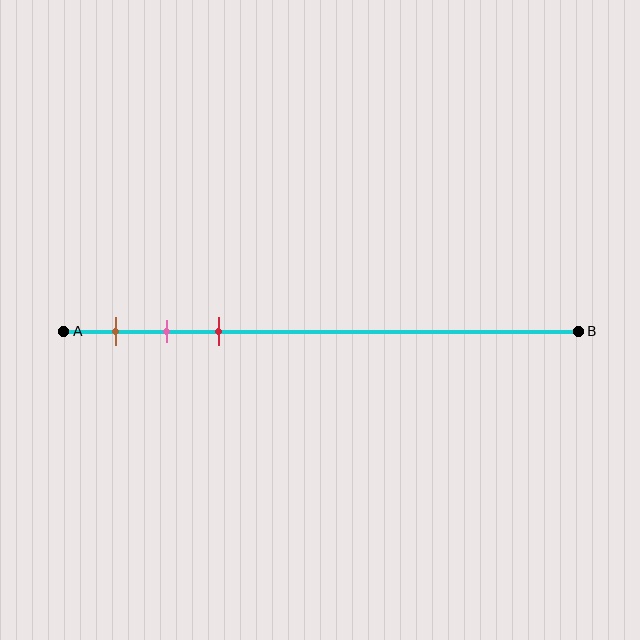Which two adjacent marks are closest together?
The pink and red marks are the closest adjacent pair.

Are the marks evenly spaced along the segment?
Yes, the marks are approximately evenly spaced.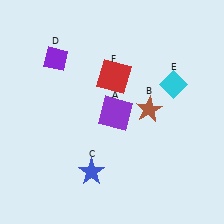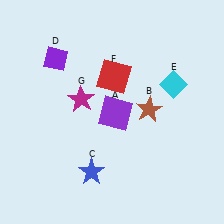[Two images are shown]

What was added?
A magenta star (G) was added in Image 2.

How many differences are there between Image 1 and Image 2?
There is 1 difference between the two images.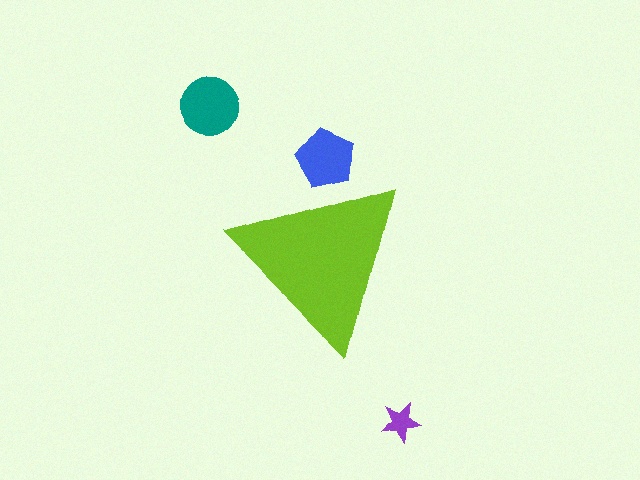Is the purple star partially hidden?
No, the purple star is fully visible.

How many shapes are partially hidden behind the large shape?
1 shape is partially hidden.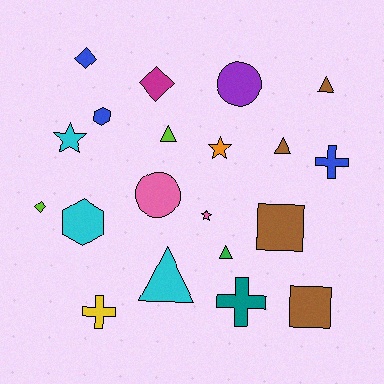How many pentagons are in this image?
There are no pentagons.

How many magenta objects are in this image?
There is 1 magenta object.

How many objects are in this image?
There are 20 objects.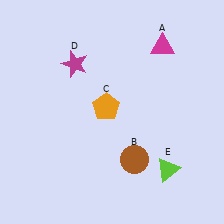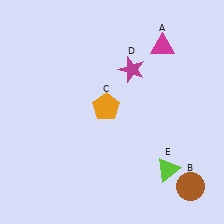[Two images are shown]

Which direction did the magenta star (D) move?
The magenta star (D) moved right.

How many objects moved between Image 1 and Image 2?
2 objects moved between the two images.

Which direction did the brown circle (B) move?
The brown circle (B) moved right.